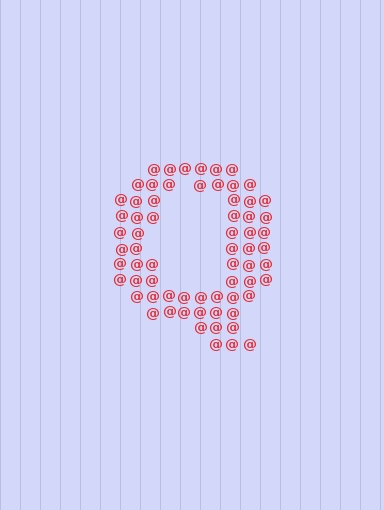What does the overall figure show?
The overall figure shows the letter Q.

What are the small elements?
The small elements are at signs.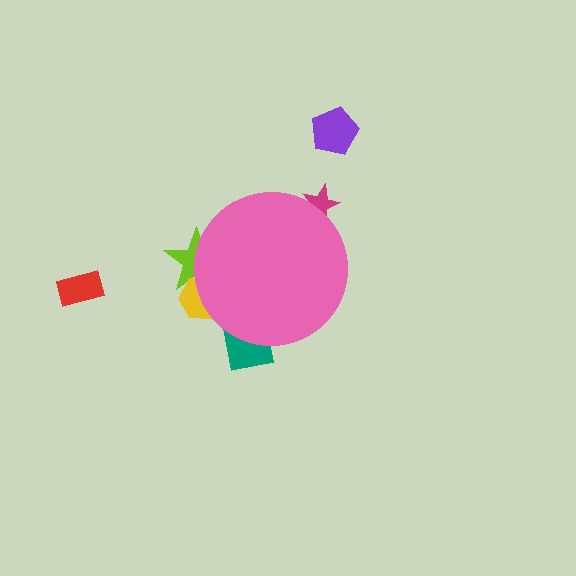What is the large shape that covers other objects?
A pink circle.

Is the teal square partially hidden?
Yes, the teal square is partially hidden behind the pink circle.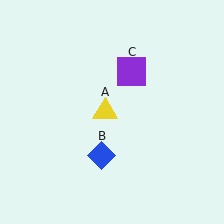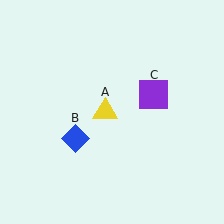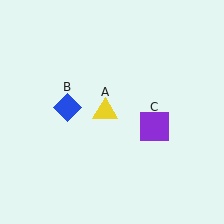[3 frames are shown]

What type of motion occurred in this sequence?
The blue diamond (object B), purple square (object C) rotated clockwise around the center of the scene.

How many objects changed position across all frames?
2 objects changed position: blue diamond (object B), purple square (object C).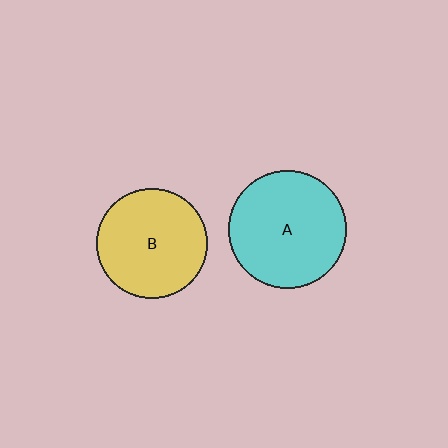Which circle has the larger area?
Circle A (cyan).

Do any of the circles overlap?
No, none of the circles overlap.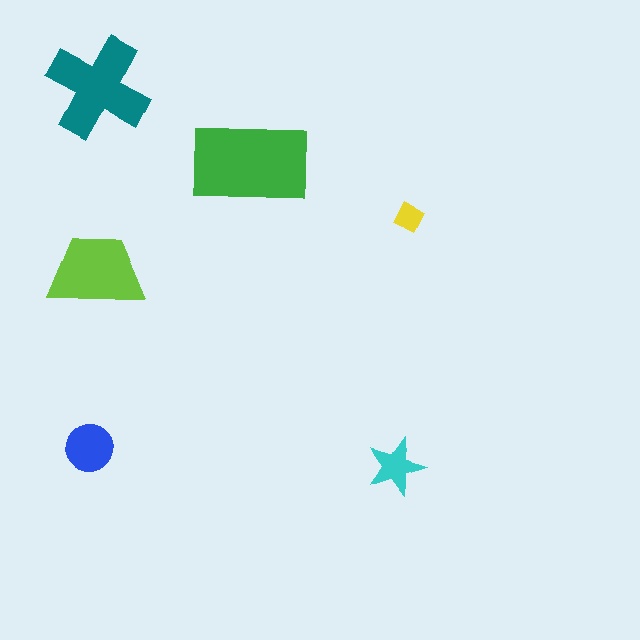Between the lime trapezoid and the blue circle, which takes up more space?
The lime trapezoid.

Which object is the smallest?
The yellow diamond.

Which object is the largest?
The green rectangle.